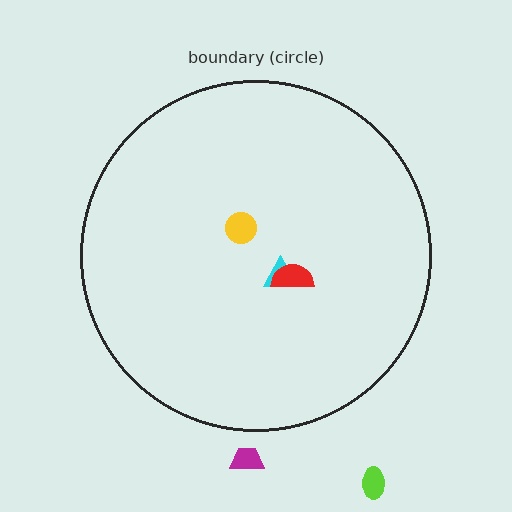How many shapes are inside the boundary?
3 inside, 2 outside.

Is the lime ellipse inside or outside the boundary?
Outside.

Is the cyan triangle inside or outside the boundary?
Inside.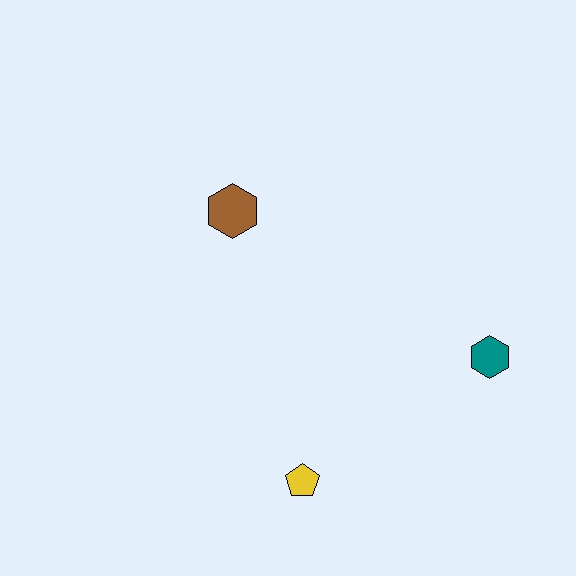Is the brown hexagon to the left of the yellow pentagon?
Yes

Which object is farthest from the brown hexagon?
The teal hexagon is farthest from the brown hexagon.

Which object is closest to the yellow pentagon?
The teal hexagon is closest to the yellow pentagon.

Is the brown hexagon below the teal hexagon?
No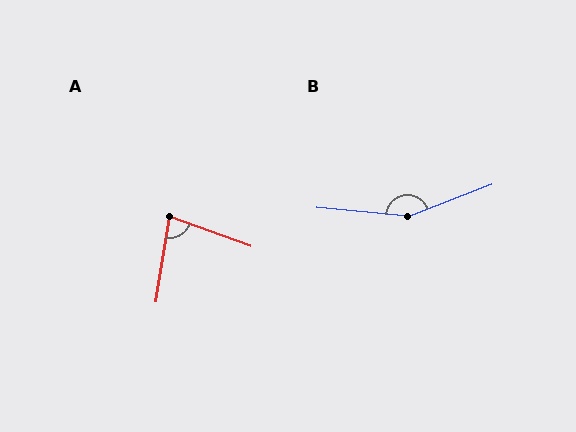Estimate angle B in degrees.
Approximately 154 degrees.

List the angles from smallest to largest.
A (79°), B (154°).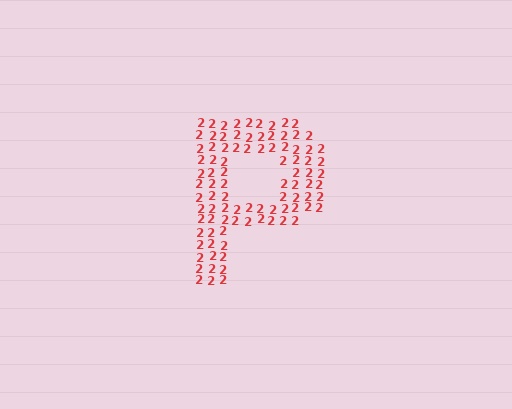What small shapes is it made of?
It is made of small digit 2's.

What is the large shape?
The large shape is the letter P.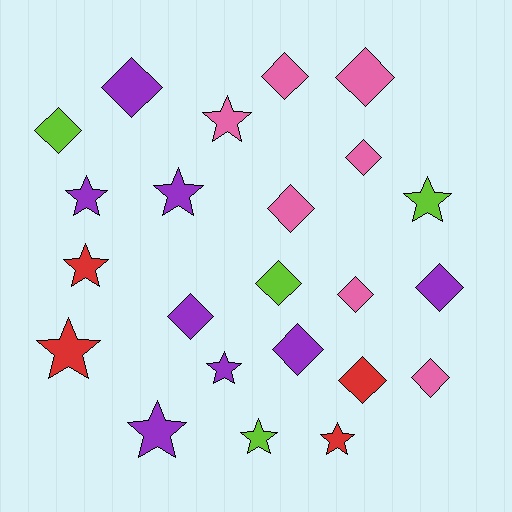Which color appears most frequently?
Purple, with 8 objects.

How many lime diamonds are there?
There are 2 lime diamonds.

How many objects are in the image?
There are 23 objects.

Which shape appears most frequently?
Diamond, with 13 objects.